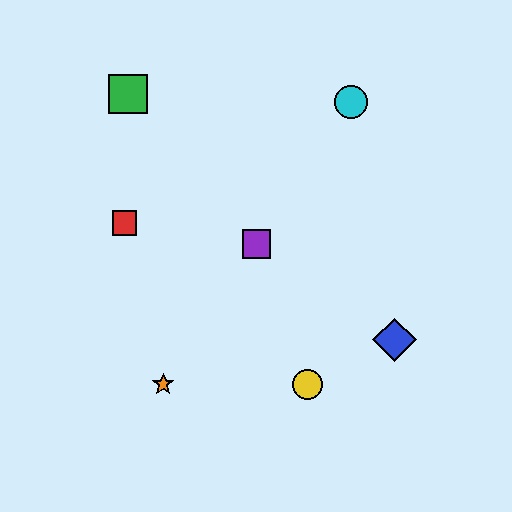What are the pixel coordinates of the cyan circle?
The cyan circle is at (351, 102).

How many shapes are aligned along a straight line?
3 shapes (the purple square, the orange star, the cyan circle) are aligned along a straight line.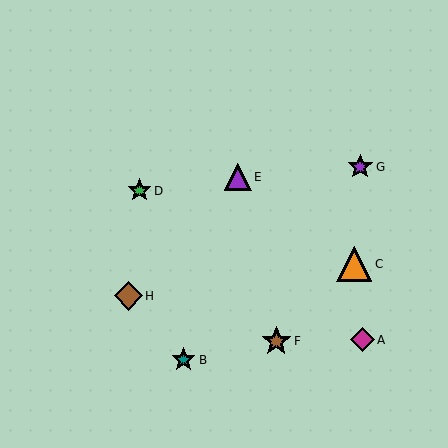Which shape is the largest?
The orange triangle (labeled C) is the largest.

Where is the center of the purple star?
The center of the purple star is at (360, 167).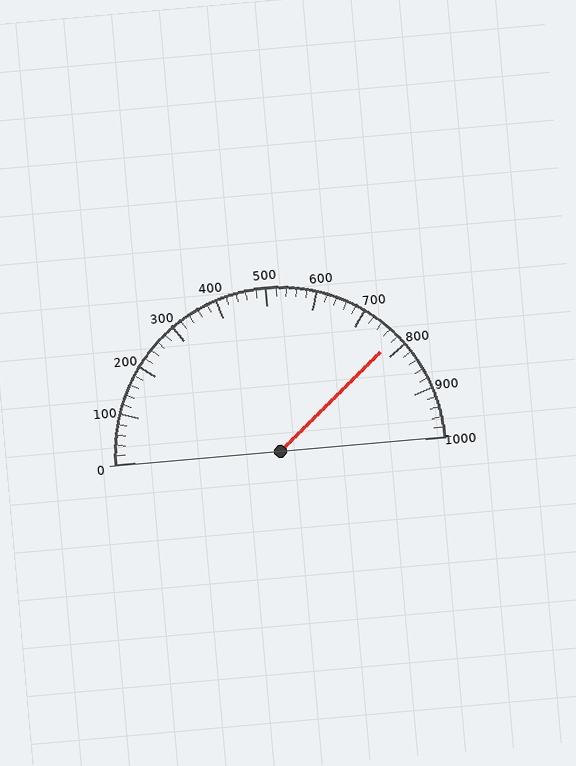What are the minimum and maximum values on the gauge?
The gauge ranges from 0 to 1000.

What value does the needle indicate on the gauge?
The needle indicates approximately 780.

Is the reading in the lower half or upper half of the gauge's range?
The reading is in the upper half of the range (0 to 1000).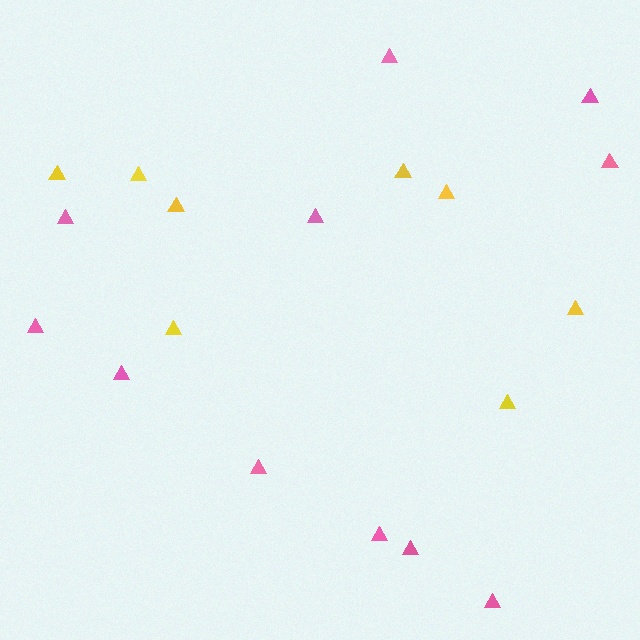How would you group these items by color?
There are 2 groups: one group of yellow triangles (8) and one group of pink triangles (11).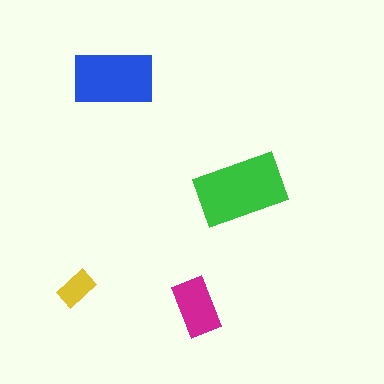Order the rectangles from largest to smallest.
the green one, the blue one, the magenta one, the yellow one.